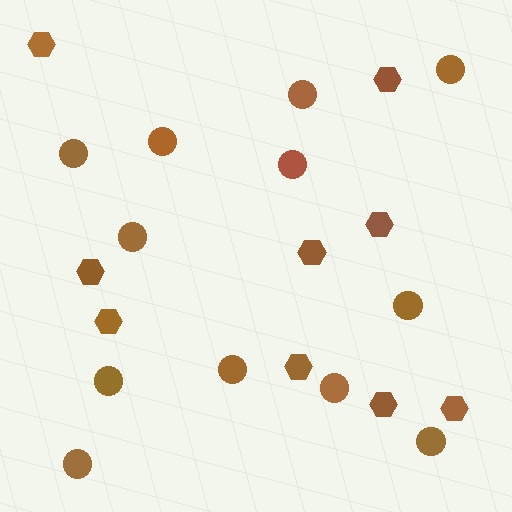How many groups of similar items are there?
There are 2 groups: one group of hexagons (9) and one group of circles (12).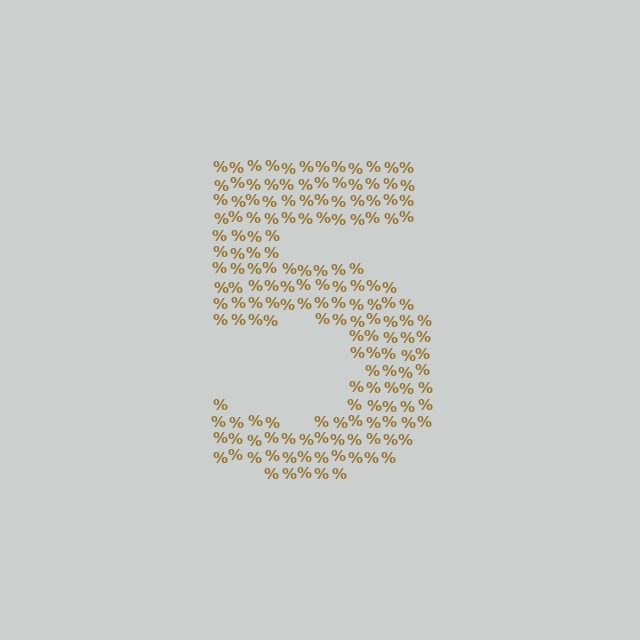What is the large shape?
The large shape is the digit 5.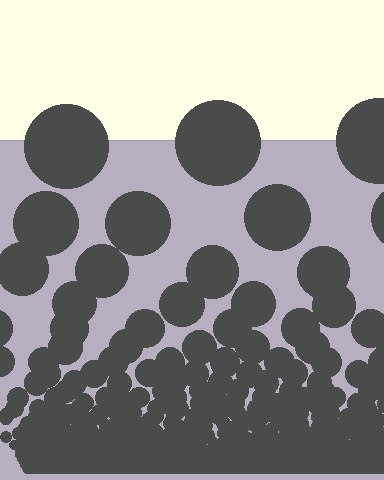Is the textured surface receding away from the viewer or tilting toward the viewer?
The surface appears to tilt toward the viewer. Texture elements get larger and sparser toward the top.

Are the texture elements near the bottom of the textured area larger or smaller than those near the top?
Smaller. The gradient is inverted — elements near the bottom are smaller and denser.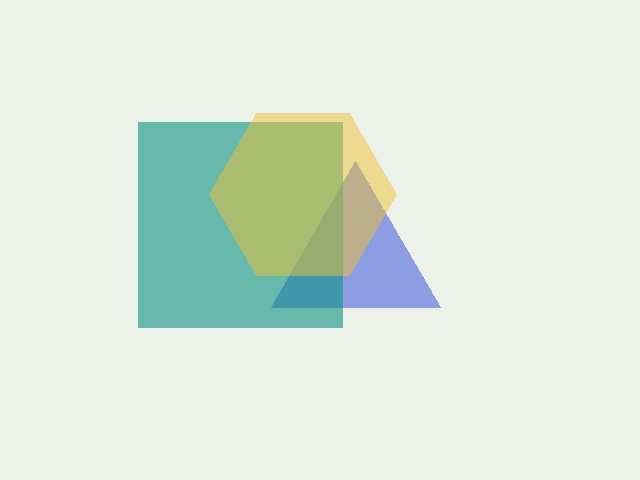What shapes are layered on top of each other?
The layered shapes are: a blue triangle, a teal square, a yellow hexagon.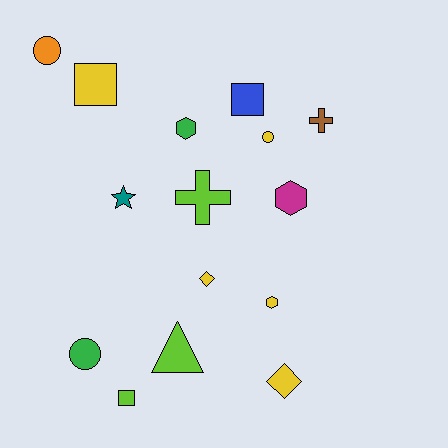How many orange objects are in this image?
There is 1 orange object.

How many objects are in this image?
There are 15 objects.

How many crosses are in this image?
There are 2 crosses.